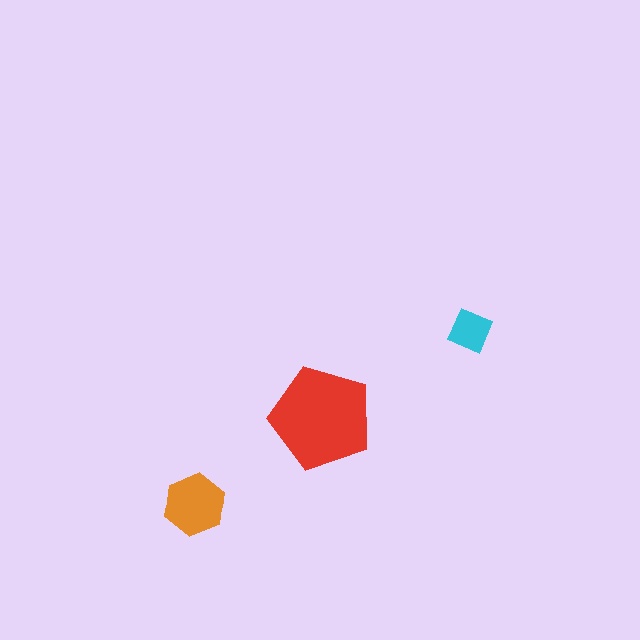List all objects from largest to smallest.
The red pentagon, the orange hexagon, the cyan diamond.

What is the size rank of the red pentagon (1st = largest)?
1st.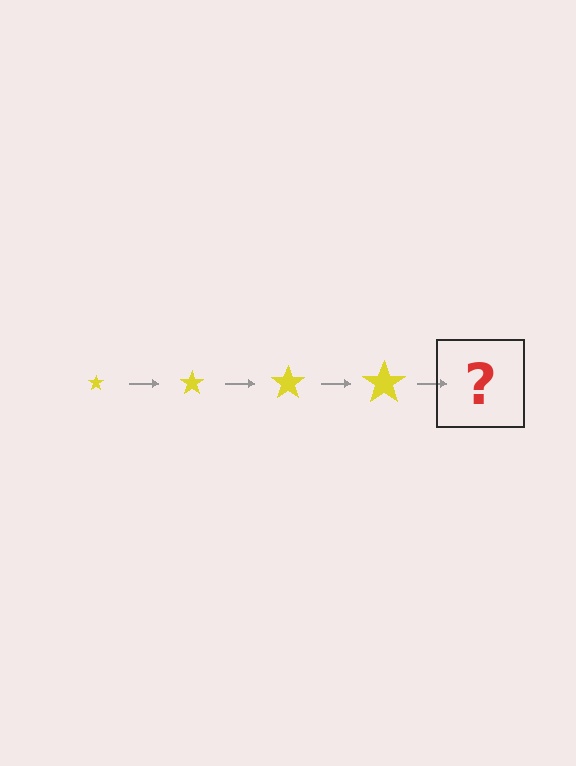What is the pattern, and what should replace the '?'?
The pattern is that the star gets progressively larger each step. The '?' should be a yellow star, larger than the previous one.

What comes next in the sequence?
The next element should be a yellow star, larger than the previous one.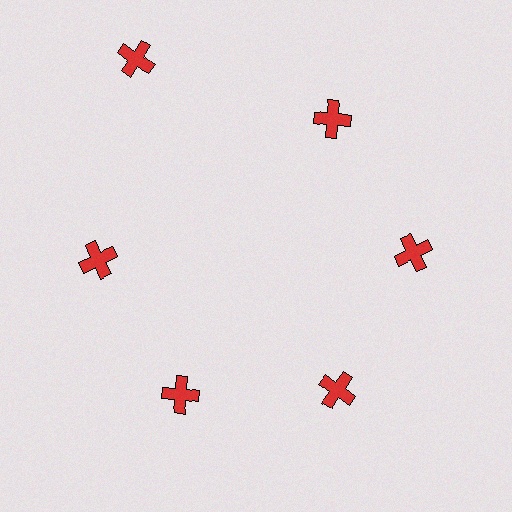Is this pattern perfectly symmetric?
No. The 6 red crosses are arranged in a ring, but one element near the 11 o'clock position is pushed outward from the center, breaking the 6-fold rotational symmetry.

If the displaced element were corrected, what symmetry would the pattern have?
It would have 6-fold rotational symmetry — the pattern would map onto itself every 60 degrees.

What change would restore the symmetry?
The symmetry would be restored by moving it inward, back onto the ring so that all 6 crosses sit at equal angles and equal distance from the center.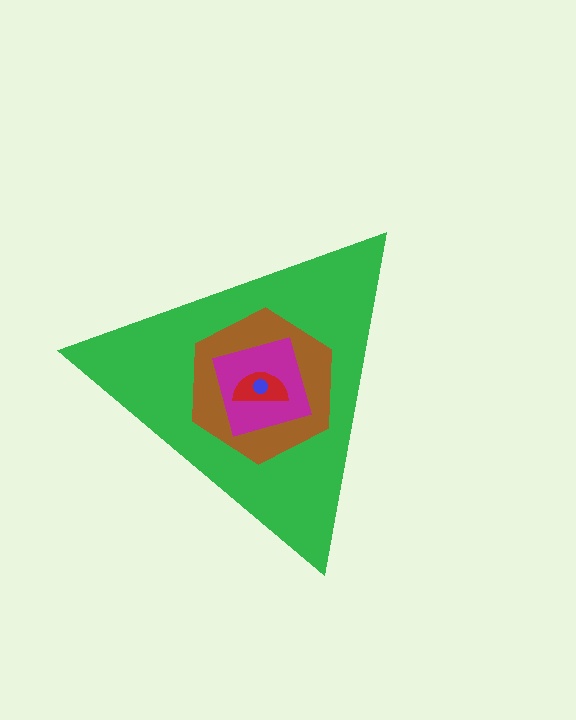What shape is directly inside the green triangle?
The brown hexagon.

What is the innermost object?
The blue circle.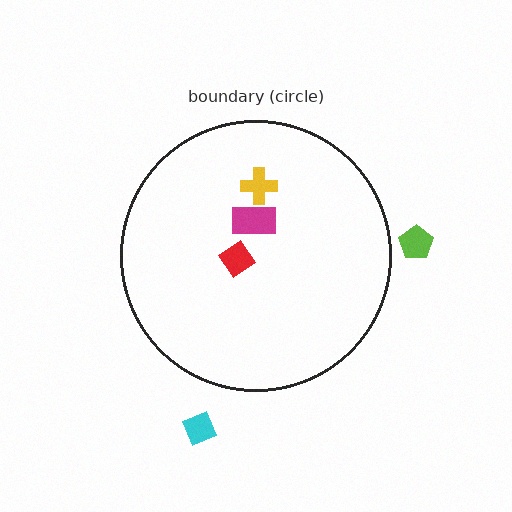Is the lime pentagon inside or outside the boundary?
Outside.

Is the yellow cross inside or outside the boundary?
Inside.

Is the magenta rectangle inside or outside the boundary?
Inside.